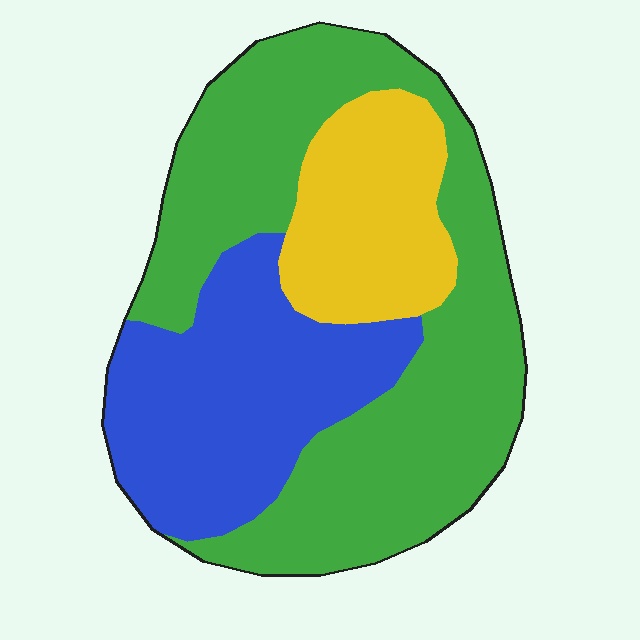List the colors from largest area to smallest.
From largest to smallest: green, blue, yellow.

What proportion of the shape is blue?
Blue covers around 30% of the shape.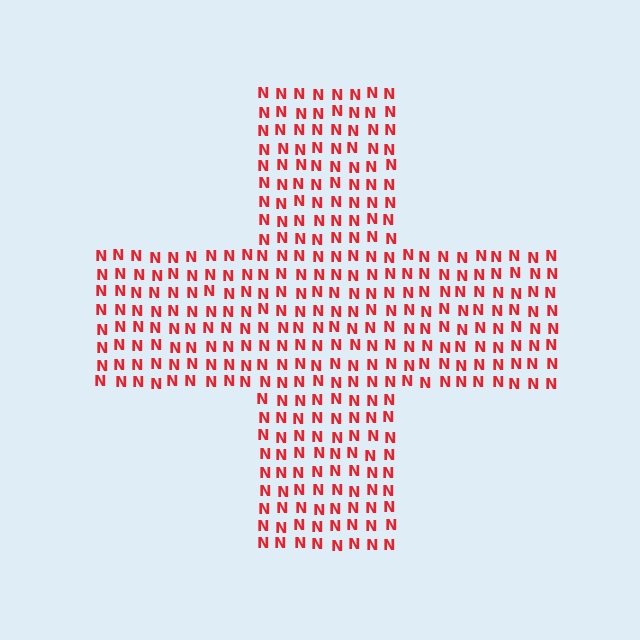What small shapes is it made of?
It is made of small letter N's.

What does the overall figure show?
The overall figure shows a cross.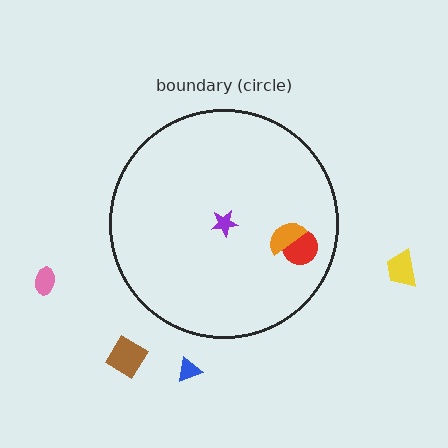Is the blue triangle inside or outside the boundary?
Outside.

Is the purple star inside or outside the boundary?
Inside.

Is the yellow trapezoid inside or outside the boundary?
Outside.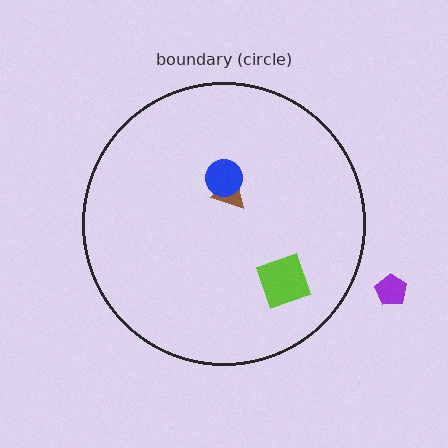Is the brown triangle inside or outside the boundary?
Inside.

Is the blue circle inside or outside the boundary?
Inside.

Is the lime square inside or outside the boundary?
Inside.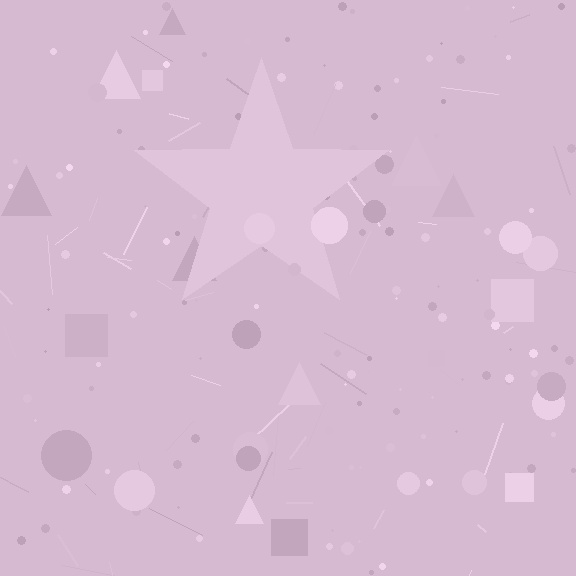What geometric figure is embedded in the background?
A star is embedded in the background.